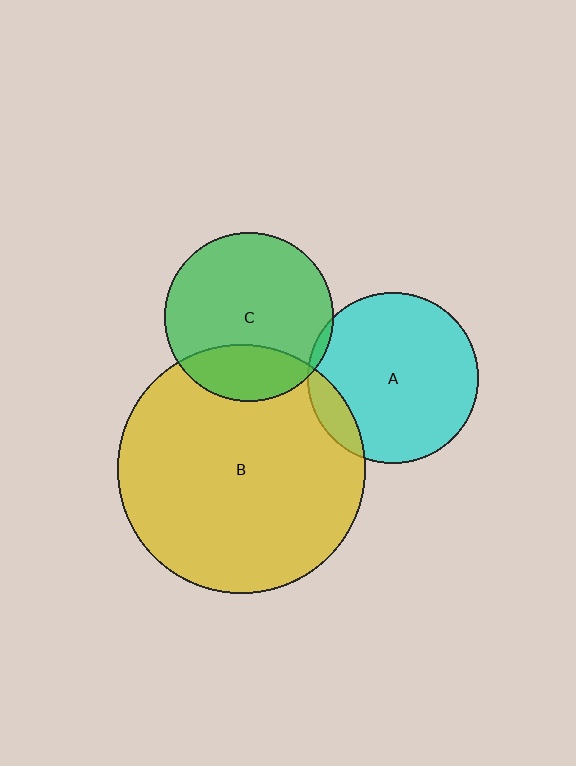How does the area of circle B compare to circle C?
Approximately 2.2 times.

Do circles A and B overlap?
Yes.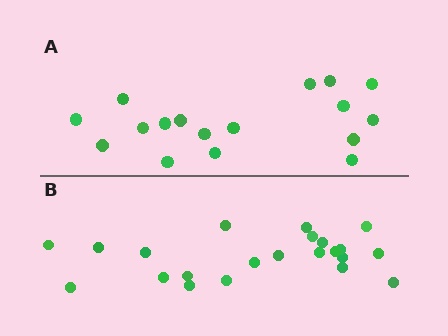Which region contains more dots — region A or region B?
Region B (the bottom region) has more dots.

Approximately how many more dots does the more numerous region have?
Region B has about 5 more dots than region A.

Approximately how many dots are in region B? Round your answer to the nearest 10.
About 20 dots. (The exact count is 22, which rounds to 20.)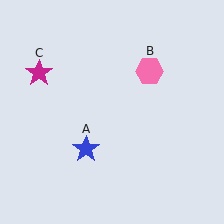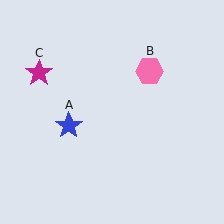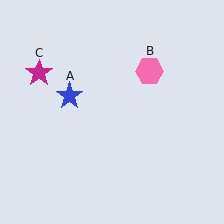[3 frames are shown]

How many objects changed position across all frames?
1 object changed position: blue star (object A).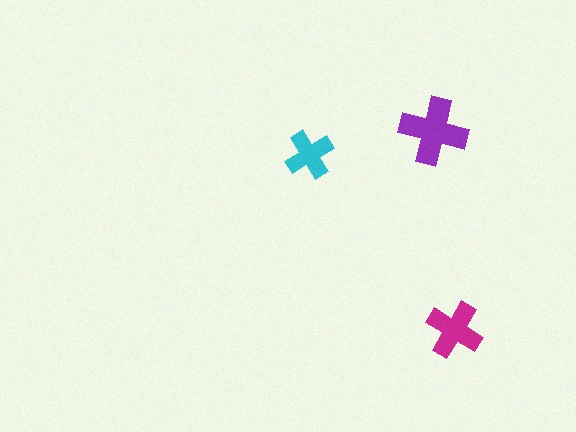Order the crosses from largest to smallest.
the purple one, the magenta one, the cyan one.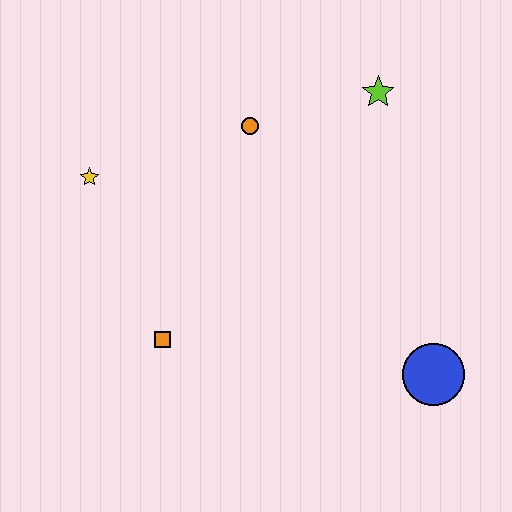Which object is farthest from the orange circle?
The blue circle is farthest from the orange circle.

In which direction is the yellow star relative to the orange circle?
The yellow star is to the left of the orange circle.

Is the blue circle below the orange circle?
Yes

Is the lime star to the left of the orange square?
No